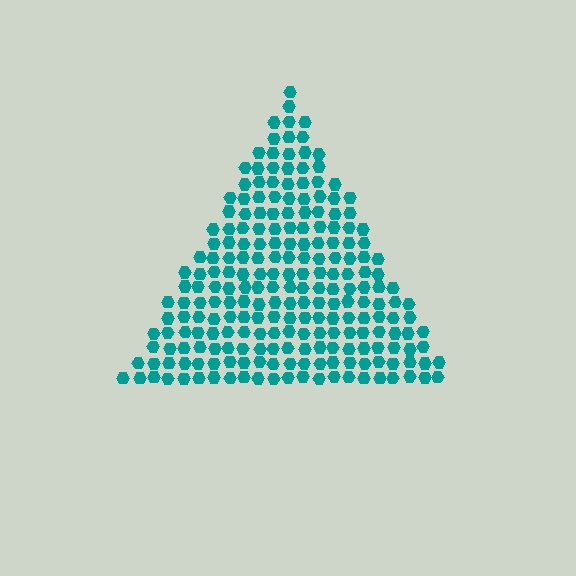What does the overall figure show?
The overall figure shows a triangle.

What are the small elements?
The small elements are hexagons.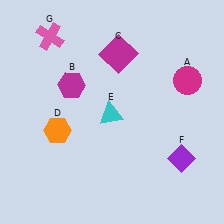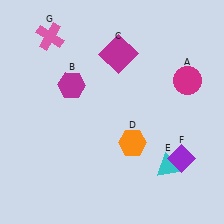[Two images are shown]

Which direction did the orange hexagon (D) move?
The orange hexagon (D) moved right.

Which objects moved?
The objects that moved are: the orange hexagon (D), the cyan triangle (E).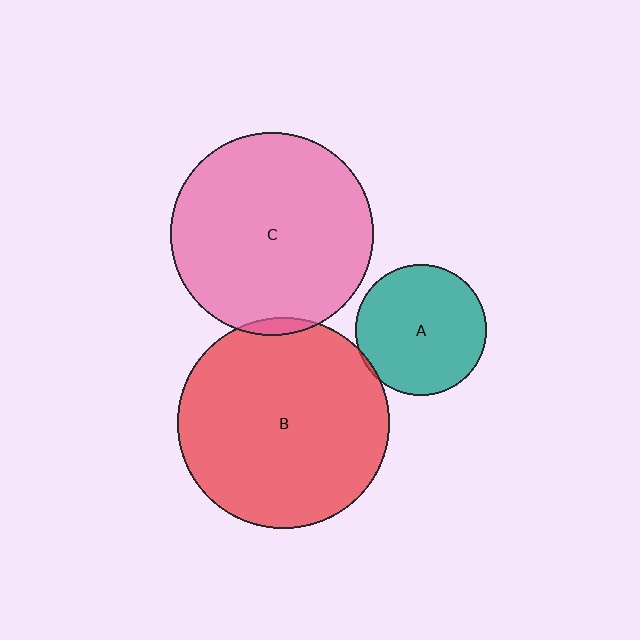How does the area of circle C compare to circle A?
Approximately 2.4 times.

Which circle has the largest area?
Circle B (red).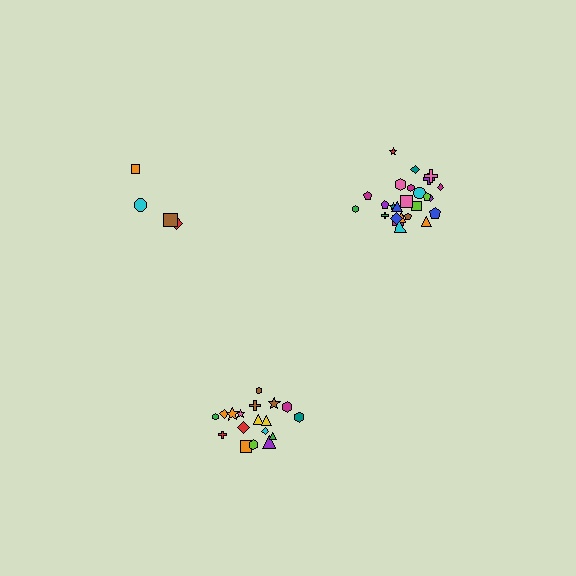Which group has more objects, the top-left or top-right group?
The top-right group.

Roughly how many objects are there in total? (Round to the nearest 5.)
Roughly 45 objects in total.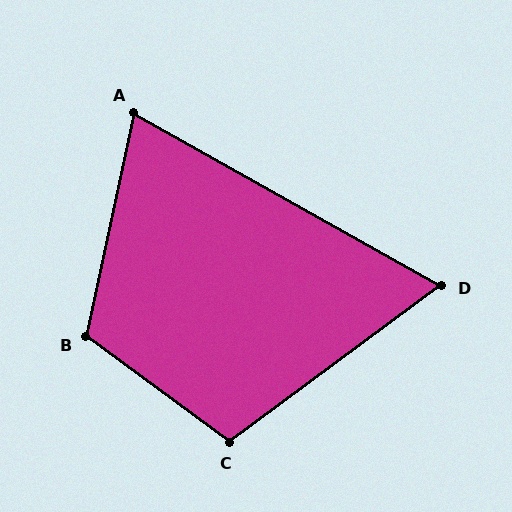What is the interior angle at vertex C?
Approximately 107 degrees (obtuse).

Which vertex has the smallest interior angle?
D, at approximately 66 degrees.